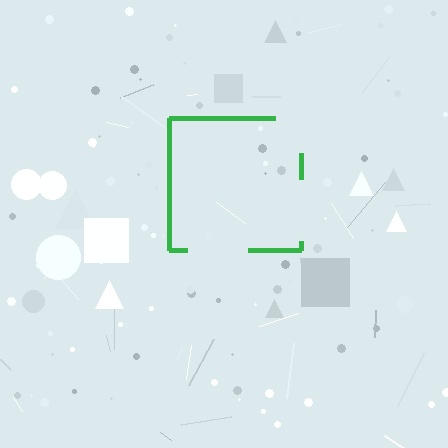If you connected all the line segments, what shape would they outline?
They would outline a square.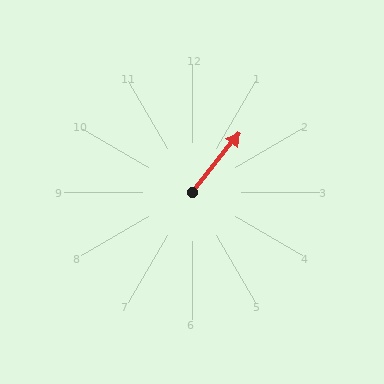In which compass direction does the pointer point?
Northeast.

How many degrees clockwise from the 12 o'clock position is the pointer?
Approximately 38 degrees.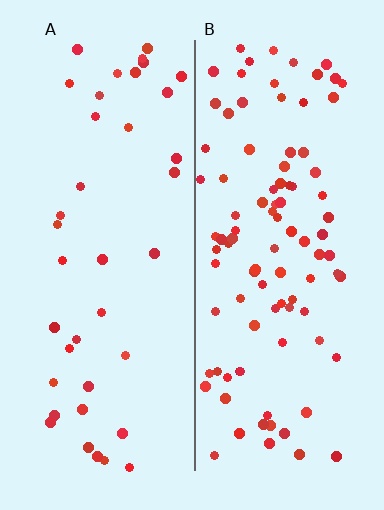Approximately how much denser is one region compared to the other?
Approximately 2.5× — region B over region A.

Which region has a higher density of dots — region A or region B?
B (the right).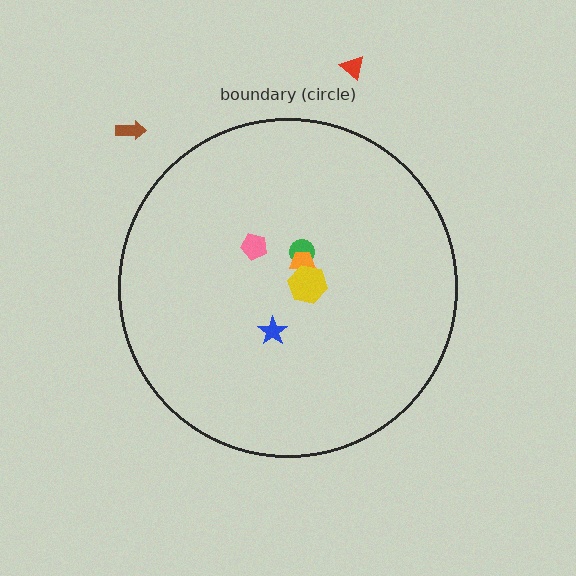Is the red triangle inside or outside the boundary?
Outside.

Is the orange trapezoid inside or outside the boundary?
Inside.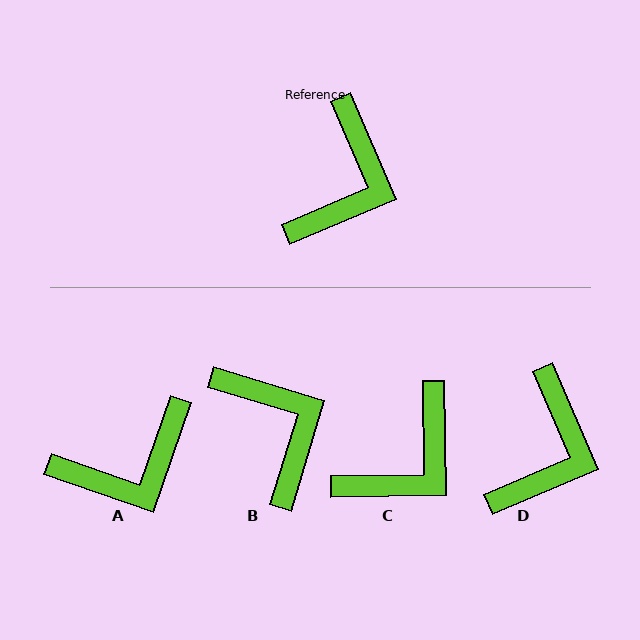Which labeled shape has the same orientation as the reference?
D.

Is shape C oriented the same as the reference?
No, it is off by about 23 degrees.